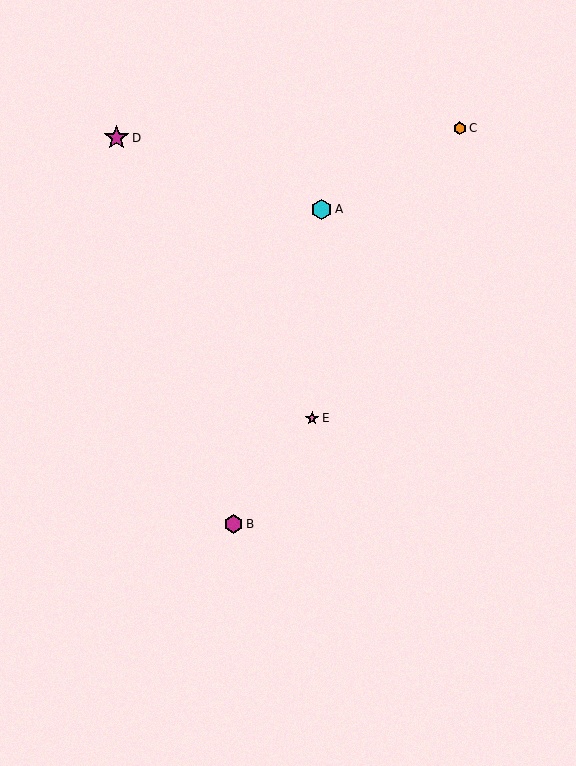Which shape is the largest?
The magenta star (labeled D) is the largest.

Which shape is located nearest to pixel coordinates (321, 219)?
The cyan hexagon (labeled A) at (321, 209) is nearest to that location.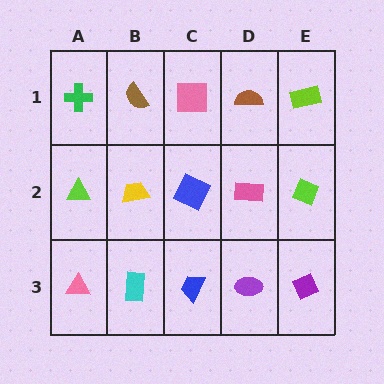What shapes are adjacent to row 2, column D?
A brown semicircle (row 1, column D), a purple ellipse (row 3, column D), a blue square (row 2, column C), a lime diamond (row 2, column E).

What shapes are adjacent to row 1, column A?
A lime triangle (row 2, column A), a brown semicircle (row 1, column B).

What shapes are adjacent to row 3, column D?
A pink rectangle (row 2, column D), a blue trapezoid (row 3, column C), a purple diamond (row 3, column E).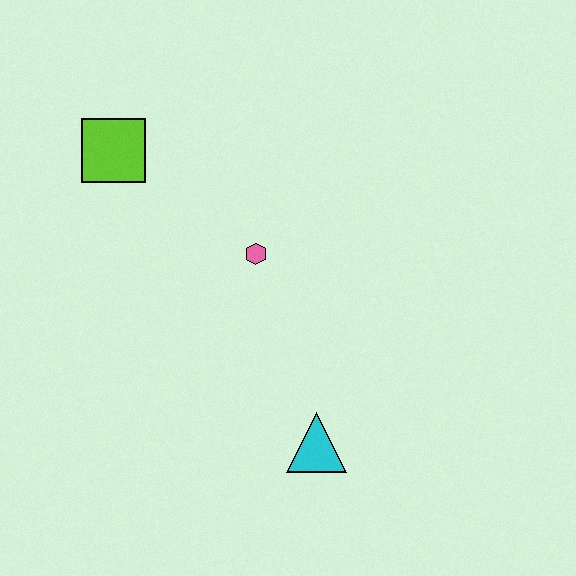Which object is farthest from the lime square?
The cyan triangle is farthest from the lime square.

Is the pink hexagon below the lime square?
Yes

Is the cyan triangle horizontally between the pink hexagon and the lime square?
No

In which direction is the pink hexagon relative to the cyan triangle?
The pink hexagon is above the cyan triangle.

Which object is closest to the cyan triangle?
The pink hexagon is closest to the cyan triangle.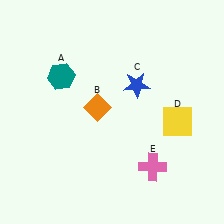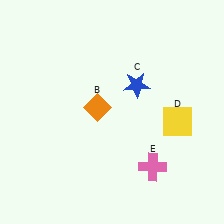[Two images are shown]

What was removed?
The teal hexagon (A) was removed in Image 2.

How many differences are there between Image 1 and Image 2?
There is 1 difference between the two images.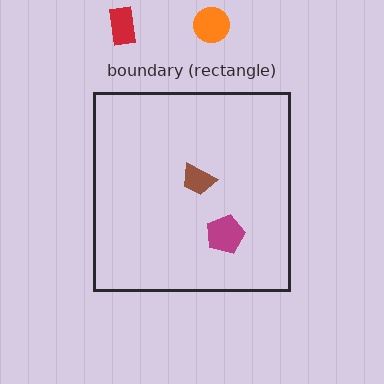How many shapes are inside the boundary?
2 inside, 2 outside.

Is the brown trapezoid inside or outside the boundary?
Inside.